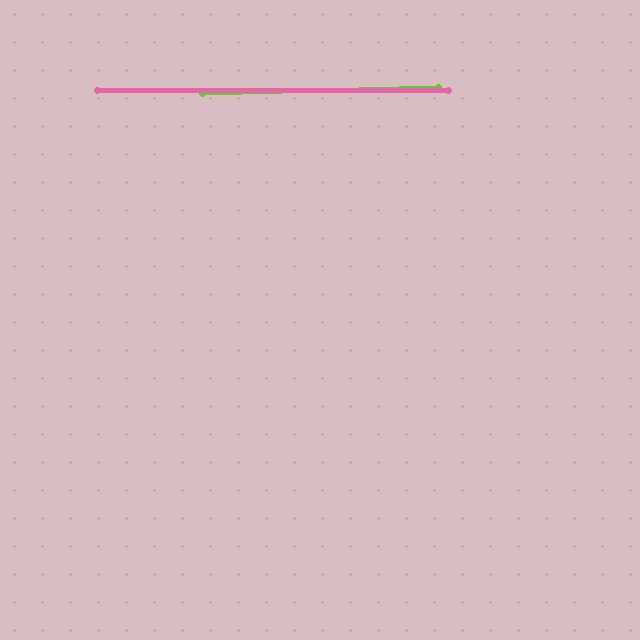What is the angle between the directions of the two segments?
Approximately 1 degree.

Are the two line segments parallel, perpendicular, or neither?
Parallel — their directions differ by only 1.3°.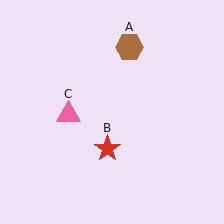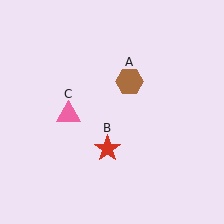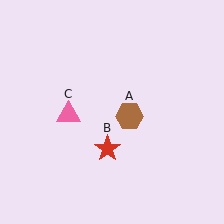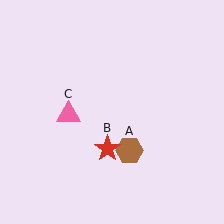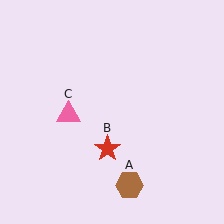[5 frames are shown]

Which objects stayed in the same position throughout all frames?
Red star (object B) and pink triangle (object C) remained stationary.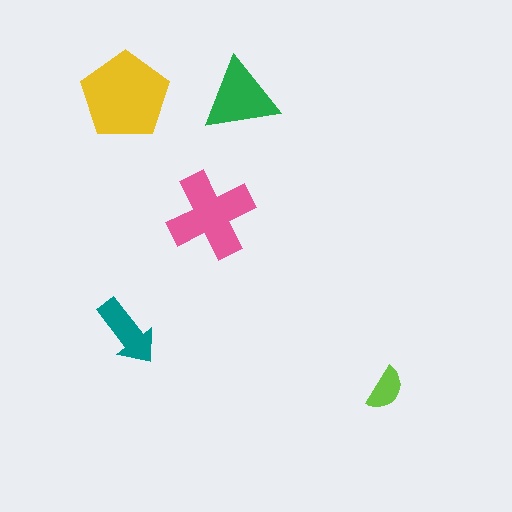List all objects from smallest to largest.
The lime semicircle, the teal arrow, the green triangle, the pink cross, the yellow pentagon.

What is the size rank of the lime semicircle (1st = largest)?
5th.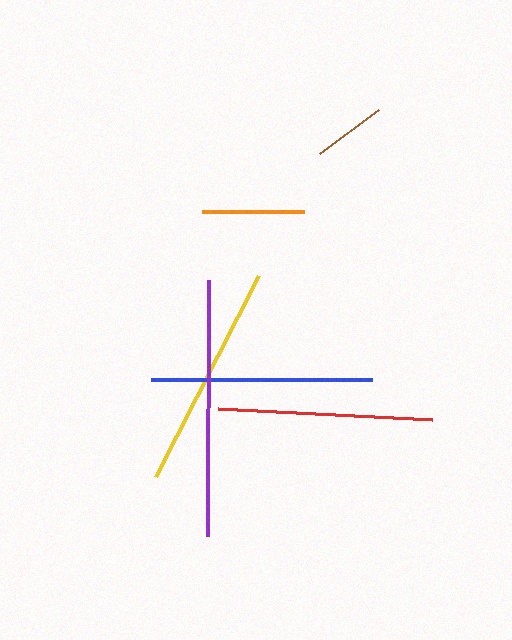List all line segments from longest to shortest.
From longest to shortest: purple, yellow, blue, red, orange, brown.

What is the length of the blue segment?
The blue segment is approximately 221 pixels long.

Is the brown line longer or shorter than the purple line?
The purple line is longer than the brown line.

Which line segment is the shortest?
The brown line is the shortest at approximately 74 pixels.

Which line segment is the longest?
The purple line is the longest at approximately 256 pixels.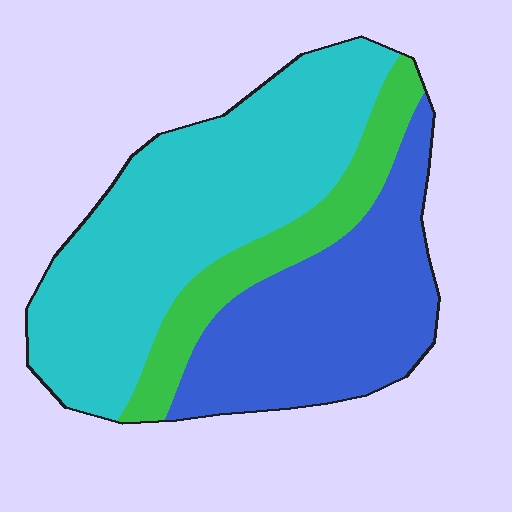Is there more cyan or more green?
Cyan.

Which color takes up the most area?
Cyan, at roughly 50%.